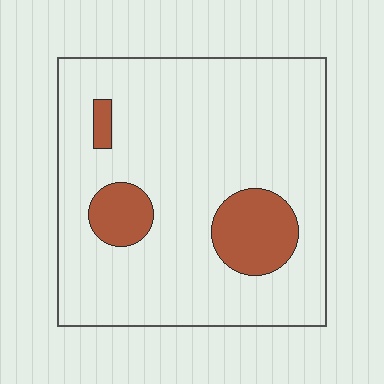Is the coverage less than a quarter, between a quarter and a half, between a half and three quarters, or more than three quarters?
Less than a quarter.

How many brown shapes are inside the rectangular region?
3.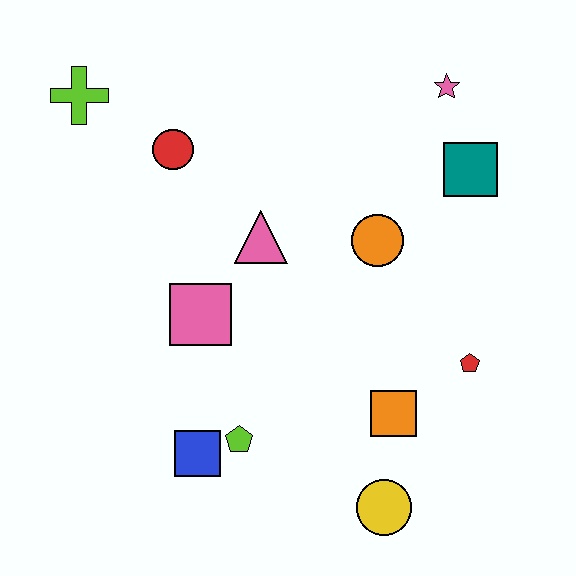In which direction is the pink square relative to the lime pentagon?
The pink square is above the lime pentagon.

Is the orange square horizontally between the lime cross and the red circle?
No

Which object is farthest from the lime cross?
The yellow circle is farthest from the lime cross.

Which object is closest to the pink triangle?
The pink square is closest to the pink triangle.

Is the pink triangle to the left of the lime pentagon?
No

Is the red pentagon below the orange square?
No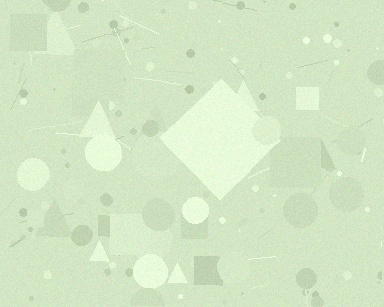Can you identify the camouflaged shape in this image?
The camouflaged shape is a diamond.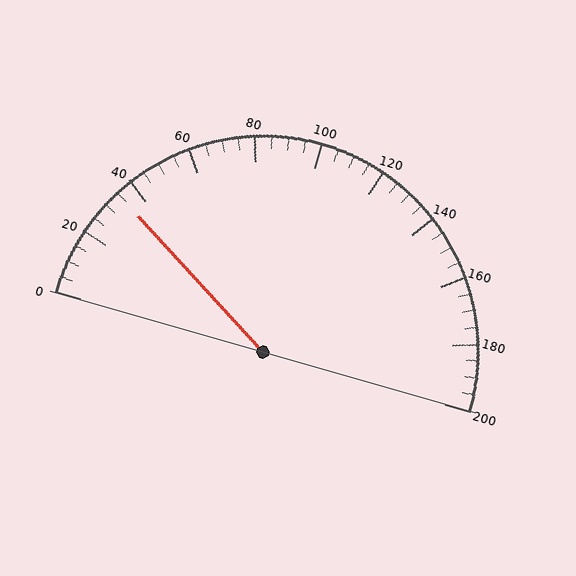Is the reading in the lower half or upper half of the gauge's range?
The reading is in the lower half of the range (0 to 200).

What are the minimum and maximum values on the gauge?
The gauge ranges from 0 to 200.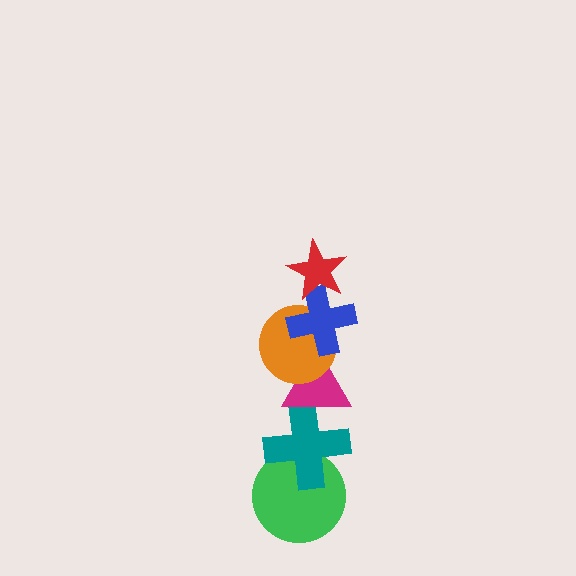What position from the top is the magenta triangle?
The magenta triangle is 4th from the top.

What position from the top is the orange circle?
The orange circle is 3rd from the top.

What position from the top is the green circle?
The green circle is 6th from the top.